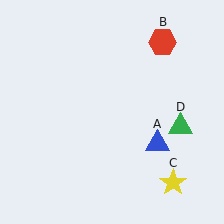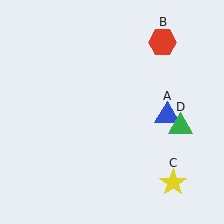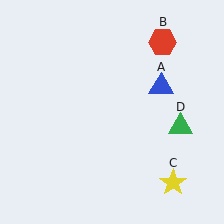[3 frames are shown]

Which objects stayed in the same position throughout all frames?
Red hexagon (object B) and yellow star (object C) and green triangle (object D) remained stationary.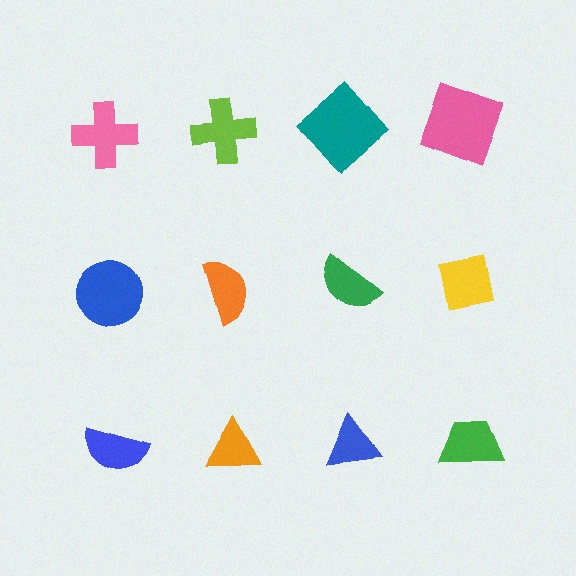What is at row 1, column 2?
A lime cross.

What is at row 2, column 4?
A yellow square.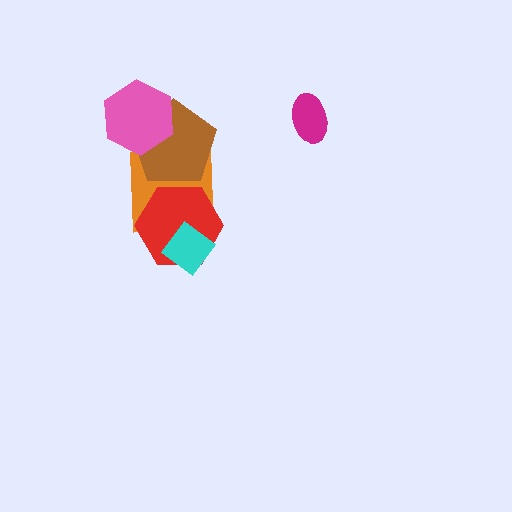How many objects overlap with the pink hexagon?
1 object overlaps with the pink hexagon.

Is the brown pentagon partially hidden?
Yes, it is partially covered by another shape.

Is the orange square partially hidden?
Yes, it is partially covered by another shape.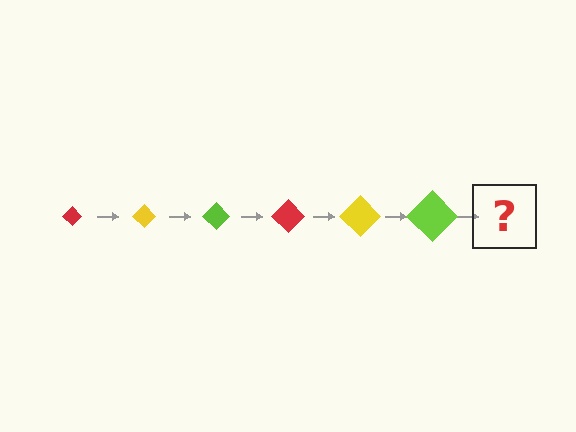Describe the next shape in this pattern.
It should be a red diamond, larger than the previous one.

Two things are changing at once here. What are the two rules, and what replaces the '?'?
The two rules are that the diamond grows larger each step and the color cycles through red, yellow, and lime. The '?' should be a red diamond, larger than the previous one.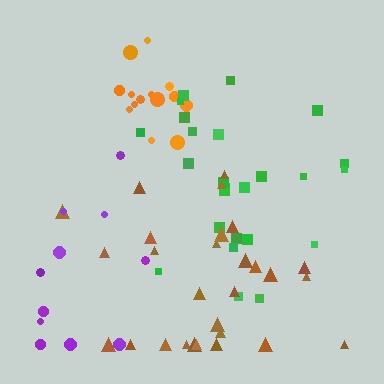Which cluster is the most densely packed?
Orange.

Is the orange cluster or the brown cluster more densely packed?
Orange.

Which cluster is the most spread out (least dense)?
Purple.